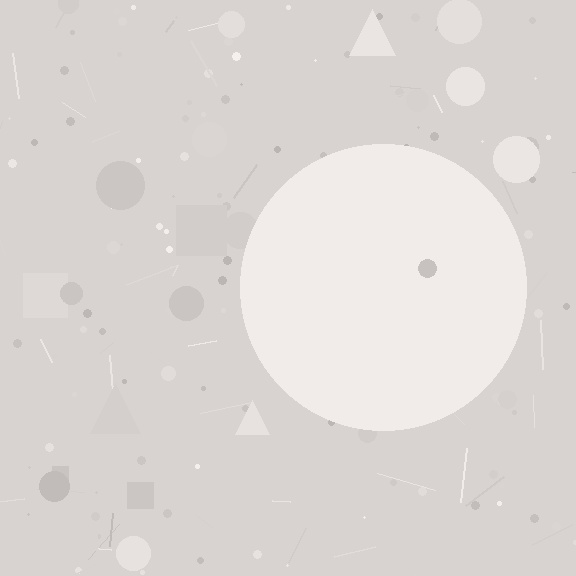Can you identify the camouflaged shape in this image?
The camouflaged shape is a circle.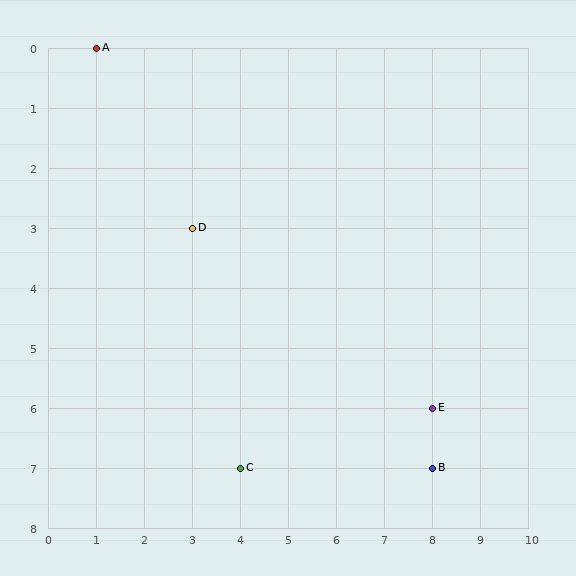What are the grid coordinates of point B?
Point B is at grid coordinates (8, 7).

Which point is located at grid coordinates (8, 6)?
Point E is at (8, 6).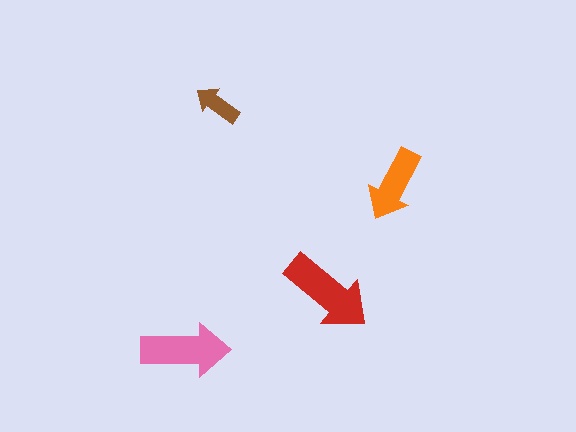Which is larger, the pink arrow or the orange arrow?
The pink one.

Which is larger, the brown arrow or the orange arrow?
The orange one.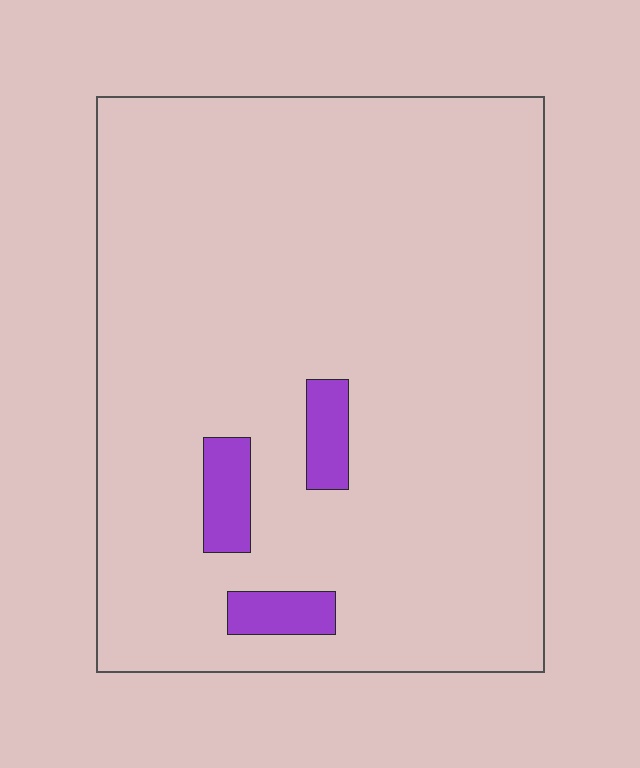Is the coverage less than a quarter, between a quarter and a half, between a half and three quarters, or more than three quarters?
Less than a quarter.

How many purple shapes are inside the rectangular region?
3.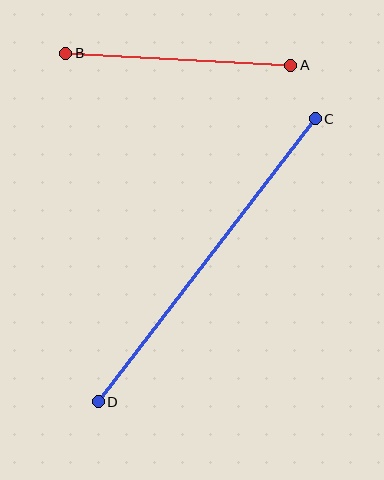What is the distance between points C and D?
The distance is approximately 356 pixels.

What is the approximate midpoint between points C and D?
The midpoint is at approximately (207, 260) pixels.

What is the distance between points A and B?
The distance is approximately 225 pixels.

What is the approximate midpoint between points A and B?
The midpoint is at approximately (178, 59) pixels.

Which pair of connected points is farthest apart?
Points C and D are farthest apart.